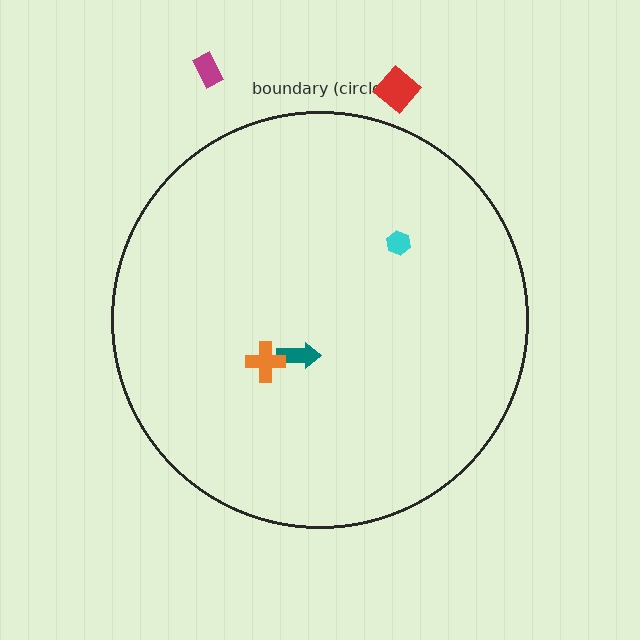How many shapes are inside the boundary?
3 inside, 2 outside.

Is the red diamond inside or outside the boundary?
Outside.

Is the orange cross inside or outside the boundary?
Inside.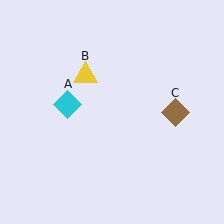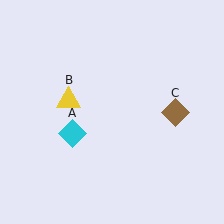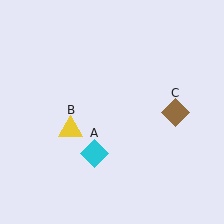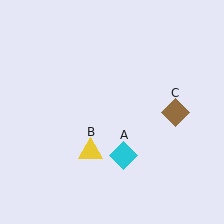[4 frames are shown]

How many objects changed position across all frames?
2 objects changed position: cyan diamond (object A), yellow triangle (object B).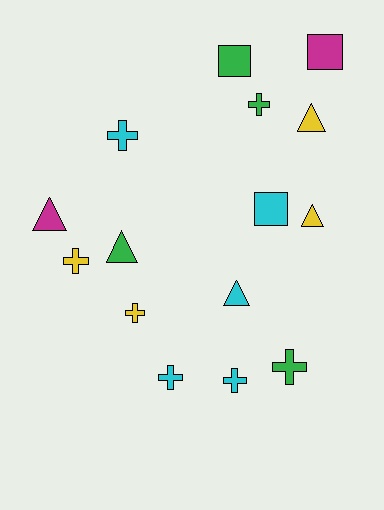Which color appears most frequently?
Cyan, with 5 objects.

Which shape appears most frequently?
Cross, with 7 objects.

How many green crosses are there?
There are 2 green crosses.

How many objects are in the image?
There are 15 objects.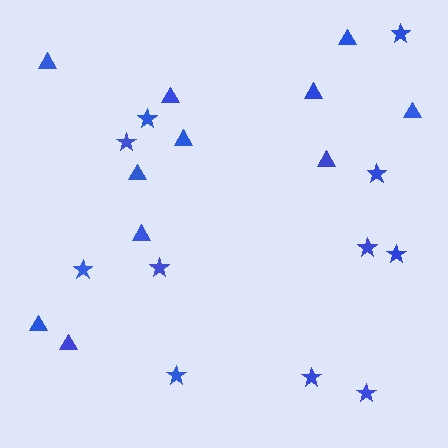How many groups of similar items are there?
There are 2 groups: one group of stars (11) and one group of triangles (11).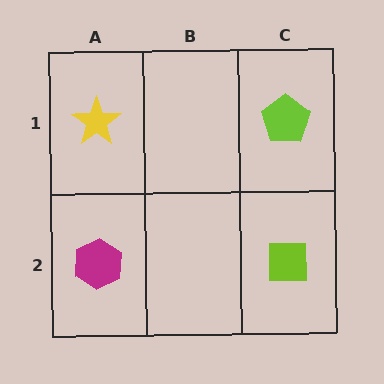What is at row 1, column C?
A lime pentagon.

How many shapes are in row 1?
2 shapes.